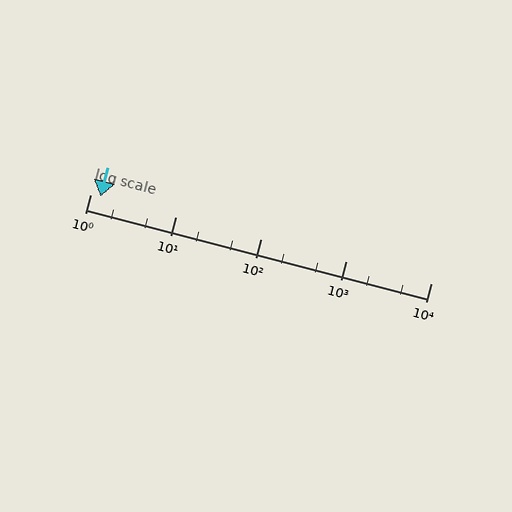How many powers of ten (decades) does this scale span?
The scale spans 4 decades, from 1 to 10000.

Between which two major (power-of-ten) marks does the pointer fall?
The pointer is between 1 and 10.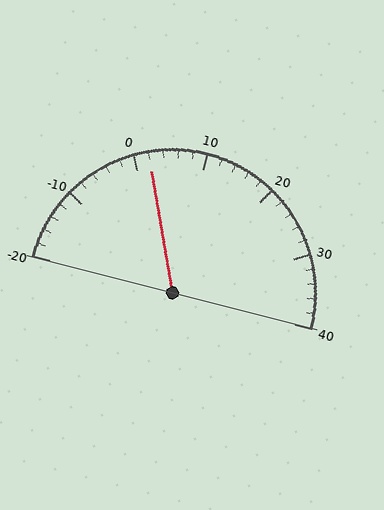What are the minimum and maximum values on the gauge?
The gauge ranges from -20 to 40.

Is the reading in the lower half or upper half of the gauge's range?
The reading is in the lower half of the range (-20 to 40).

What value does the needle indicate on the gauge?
The needle indicates approximately 2.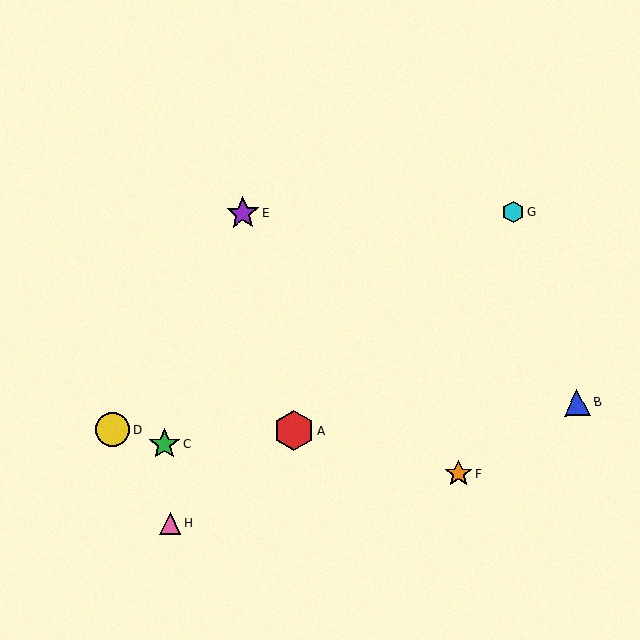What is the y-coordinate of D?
Object D is at y≈430.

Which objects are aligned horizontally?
Objects E, G are aligned horizontally.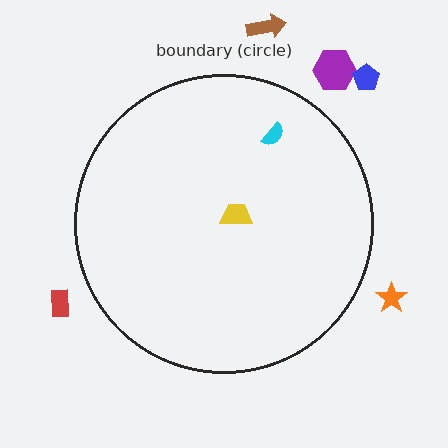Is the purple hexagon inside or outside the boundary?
Outside.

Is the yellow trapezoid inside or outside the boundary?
Inside.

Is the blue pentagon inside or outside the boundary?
Outside.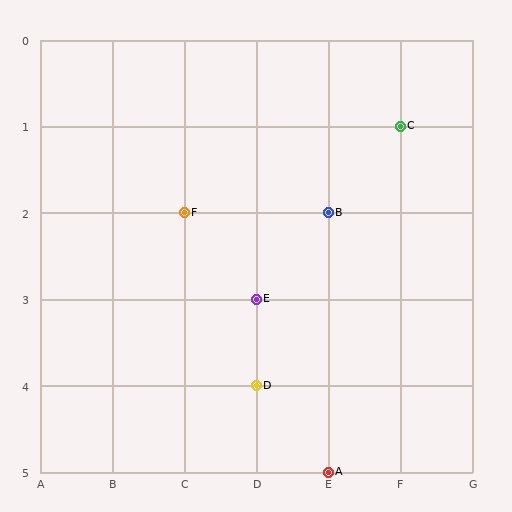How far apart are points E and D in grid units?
Points E and D are 1 row apart.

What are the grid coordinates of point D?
Point D is at grid coordinates (D, 4).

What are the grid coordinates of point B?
Point B is at grid coordinates (E, 2).